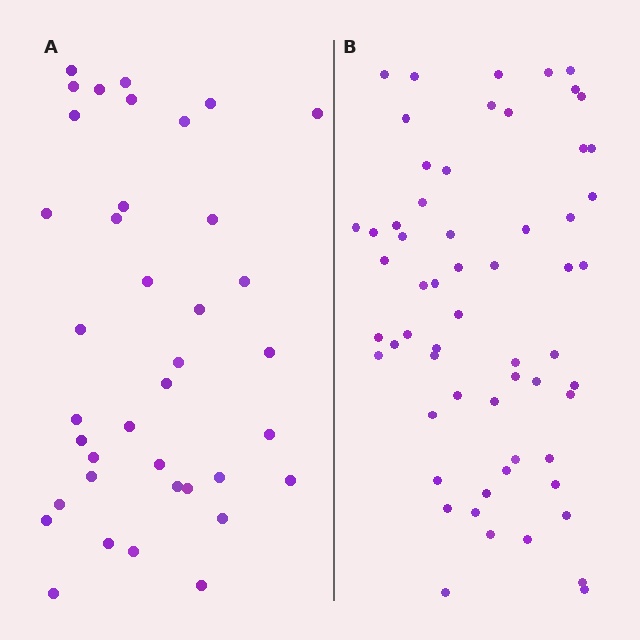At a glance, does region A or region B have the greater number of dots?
Region B (the right region) has more dots.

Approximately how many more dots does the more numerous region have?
Region B has approximately 20 more dots than region A.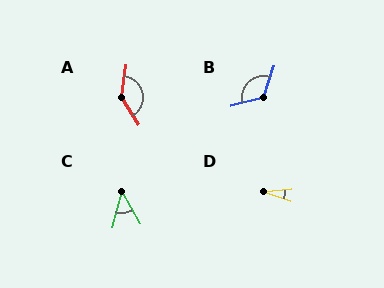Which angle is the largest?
A, at approximately 140 degrees.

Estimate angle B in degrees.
Approximately 123 degrees.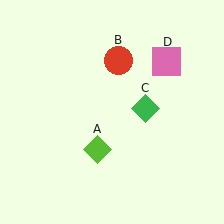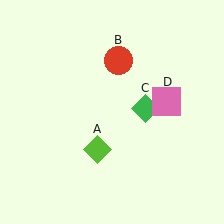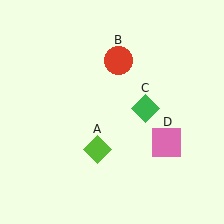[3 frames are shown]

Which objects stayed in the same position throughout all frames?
Lime diamond (object A) and red circle (object B) and green diamond (object C) remained stationary.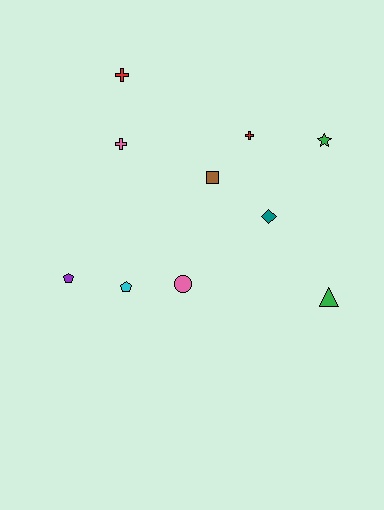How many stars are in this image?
There is 1 star.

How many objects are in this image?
There are 10 objects.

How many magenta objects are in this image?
There are no magenta objects.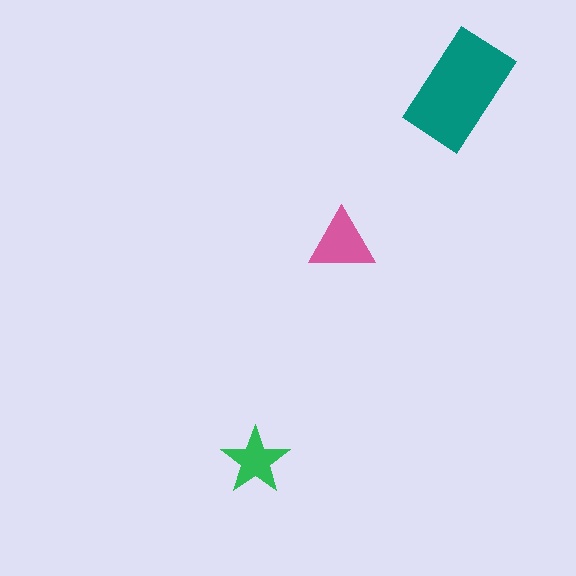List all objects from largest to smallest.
The teal rectangle, the pink triangle, the green star.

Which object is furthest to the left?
The green star is leftmost.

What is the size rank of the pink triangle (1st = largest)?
2nd.